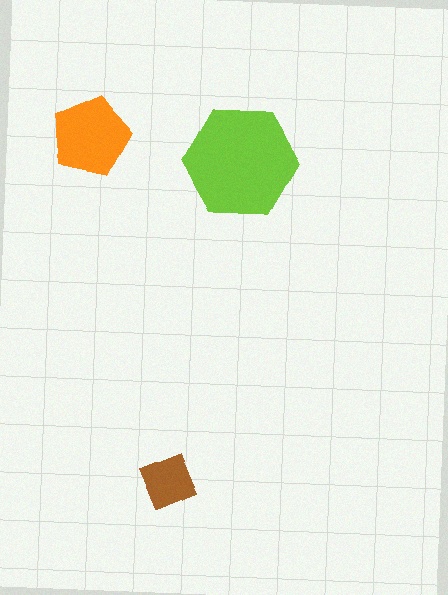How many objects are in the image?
There are 3 objects in the image.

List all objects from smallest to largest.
The brown square, the orange pentagon, the lime hexagon.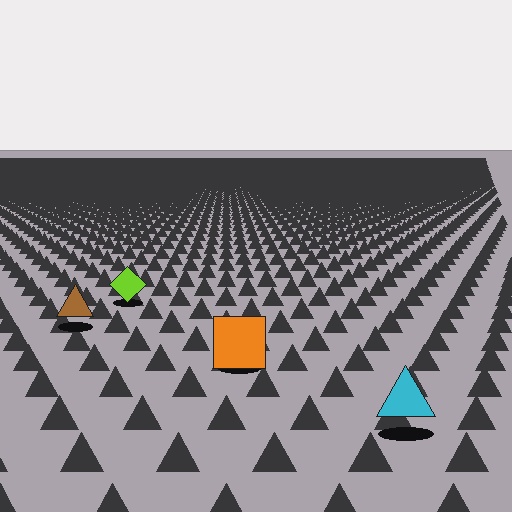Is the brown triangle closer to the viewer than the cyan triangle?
No. The cyan triangle is closer — you can tell from the texture gradient: the ground texture is coarser near it.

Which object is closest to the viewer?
The cyan triangle is closest. The texture marks near it are larger and more spread out.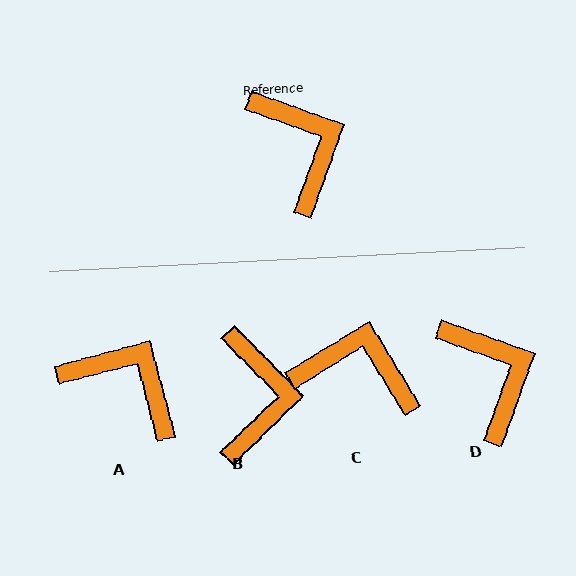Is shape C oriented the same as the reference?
No, it is off by about 51 degrees.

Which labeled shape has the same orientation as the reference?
D.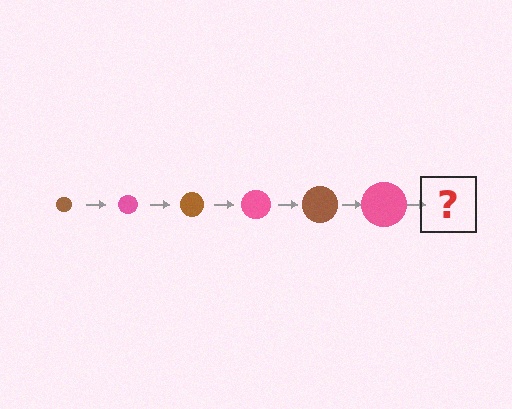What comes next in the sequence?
The next element should be a brown circle, larger than the previous one.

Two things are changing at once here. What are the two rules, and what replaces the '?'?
The two rules are that the circle grows larger each step and the color cycles through brown and pink. The '?' should be a brown circle, larger than the previous one.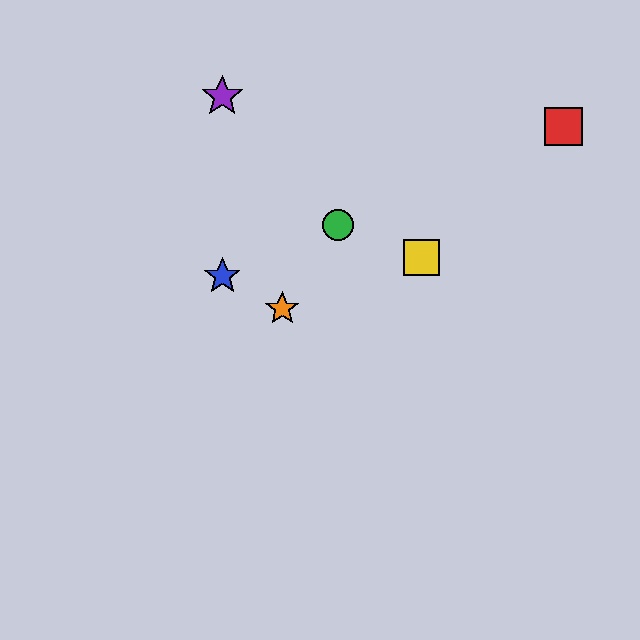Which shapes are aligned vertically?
The blue star, the purple star are aligned vertically.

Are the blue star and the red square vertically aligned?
No, the blue star is at x≈222 and the red square is at x≈564.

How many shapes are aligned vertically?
2 shapes (the blue star, the purple star) are aligned vertically.